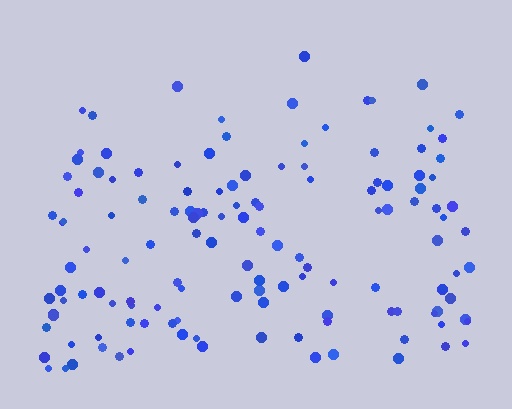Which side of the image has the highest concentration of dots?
The bottom.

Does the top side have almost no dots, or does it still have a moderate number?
Still a moderate number, just noticeably fewer than the bottom.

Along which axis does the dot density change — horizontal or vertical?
Vertical.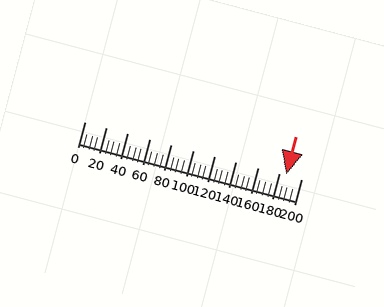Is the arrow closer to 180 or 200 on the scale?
The arrow is closer to 180.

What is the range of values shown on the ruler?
The ruler shows values from 0 to 200.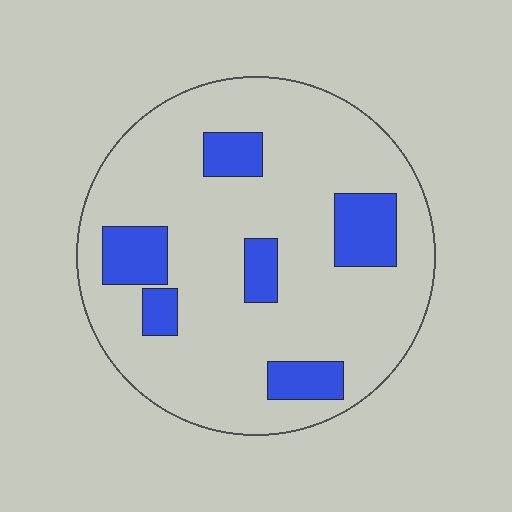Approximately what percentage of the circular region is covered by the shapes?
Approximately 20%.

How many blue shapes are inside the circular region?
6.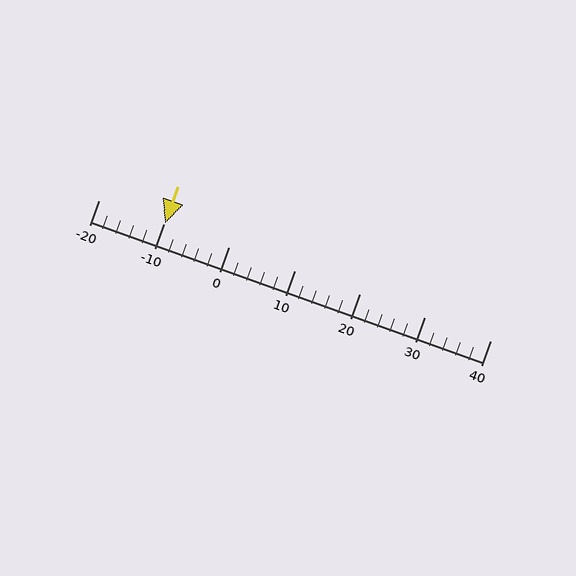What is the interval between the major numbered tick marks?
The major tick marks are spaced 10 units apart.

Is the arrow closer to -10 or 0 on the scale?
The arrow is closer to -10.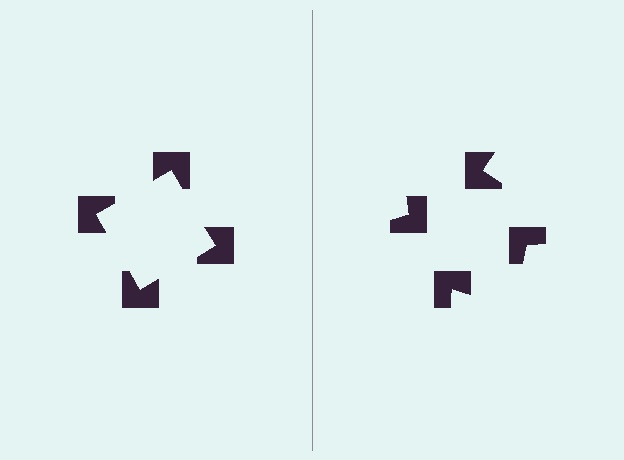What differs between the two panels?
The notched squares are positioned identically on both sides; only the wedge orientations differ. On the left they align to a square; on the right they are misaligned.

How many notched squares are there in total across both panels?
8 — 4 on each side.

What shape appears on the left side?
An illusory square.